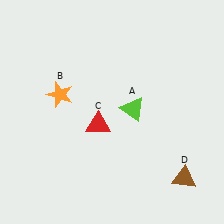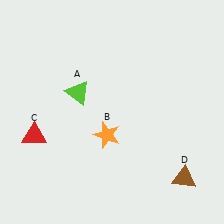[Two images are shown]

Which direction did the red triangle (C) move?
The red triangle (C) moved left.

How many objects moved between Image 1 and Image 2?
3 objects moved between the two images.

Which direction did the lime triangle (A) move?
The lime triangle (A) moved left.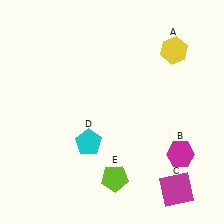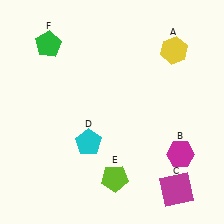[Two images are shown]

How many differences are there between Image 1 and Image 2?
There is 1 difference between the two images.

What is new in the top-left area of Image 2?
A green pentagon (F) was added in the top-left area of Image 2.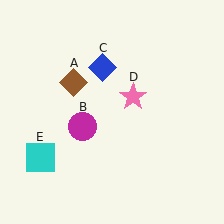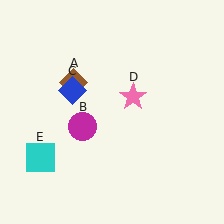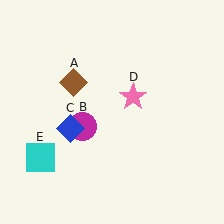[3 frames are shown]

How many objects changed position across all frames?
1 object changed position: blue diamond (object C).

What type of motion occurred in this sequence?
The blue diamond (object C) rotated counterclockwise around the center of the scene.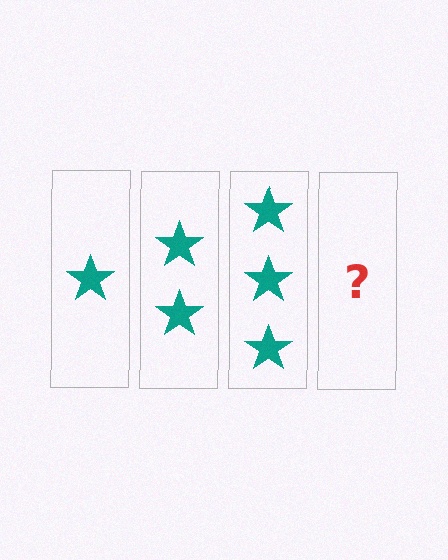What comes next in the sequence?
The next element should be 4 stars.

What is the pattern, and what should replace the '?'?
The pattern is that each step adds one more star. The '?' should be 4 stars.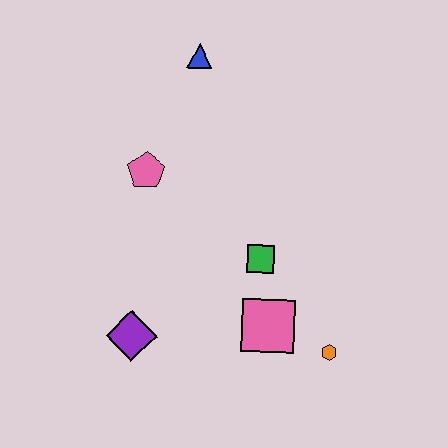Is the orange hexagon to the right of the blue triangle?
Yes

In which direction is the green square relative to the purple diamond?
The green square is to the right of the purple diamond.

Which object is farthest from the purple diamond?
The blue triangle is farthest from the purple diamond.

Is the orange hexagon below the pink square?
Yes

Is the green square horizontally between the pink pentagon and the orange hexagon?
Yes